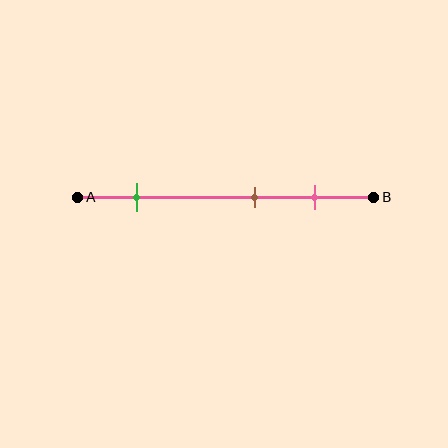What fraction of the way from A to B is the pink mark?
The pink mark is approximately 80% (0.8) of the way from A to B.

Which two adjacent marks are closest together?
The brown and pink marks are the closest adjacent pair.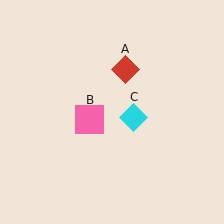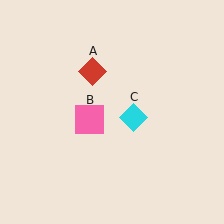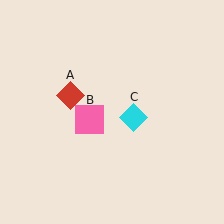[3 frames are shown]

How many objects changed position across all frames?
1 object changed position: red diamond (object A).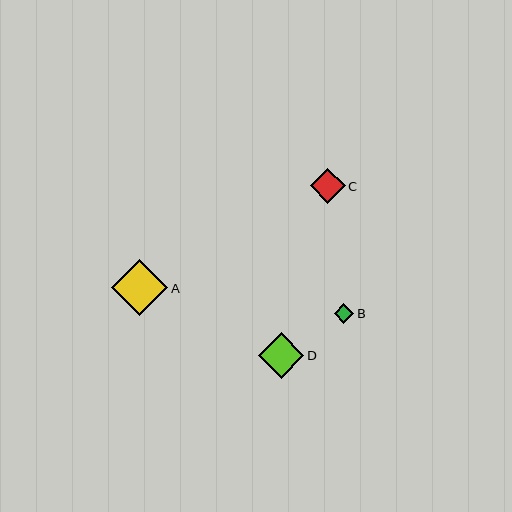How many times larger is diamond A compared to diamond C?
Diamond A is approximately 1.6 times the size of diamond C.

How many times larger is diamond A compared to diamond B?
Diamond A is approximately 2.9 times the size of diamond B.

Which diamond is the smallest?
Diamond B is the smallest with a size of approximately 20 pixels.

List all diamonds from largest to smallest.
From largest to smallest: A, D, C, B.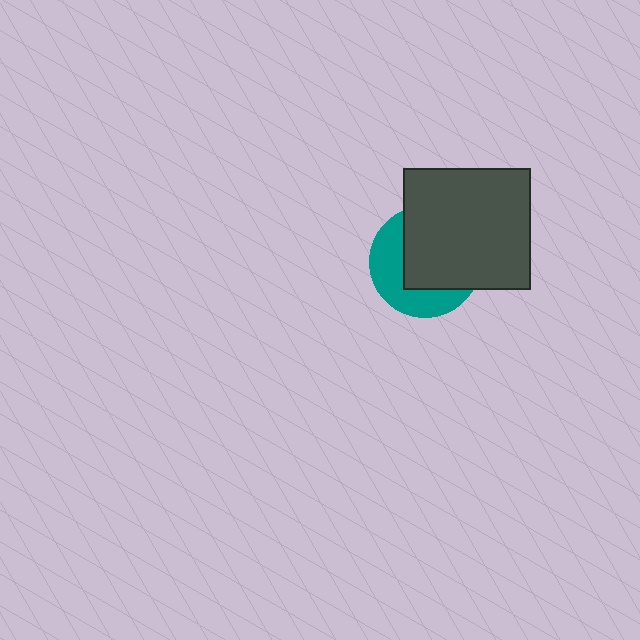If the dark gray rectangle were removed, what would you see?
You would see the complete teal circle.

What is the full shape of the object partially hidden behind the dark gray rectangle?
The partially hidden object is a teal circle.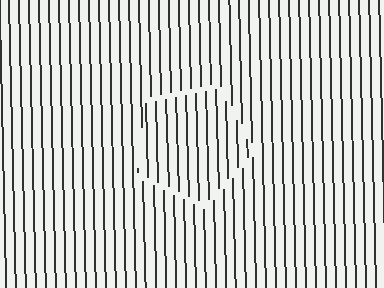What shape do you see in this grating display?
An illusory pentagon. The interior of the shape contains the same grating, shifted by half a period — the contour is defined by the phase discontinuity where line-ends from the inner and outer gratings abut.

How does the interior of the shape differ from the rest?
The interior of the shape contains the same grating, shifted by half a period — the contour is defined by the phase discontinuity where line-ends from the inner and outer gratings abut.